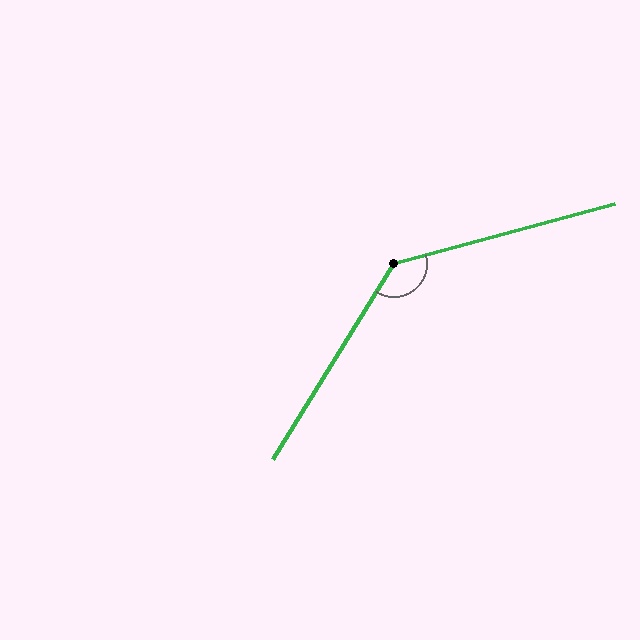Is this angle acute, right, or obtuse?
It is obtuse.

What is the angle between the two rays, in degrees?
Approximately 137 degrees.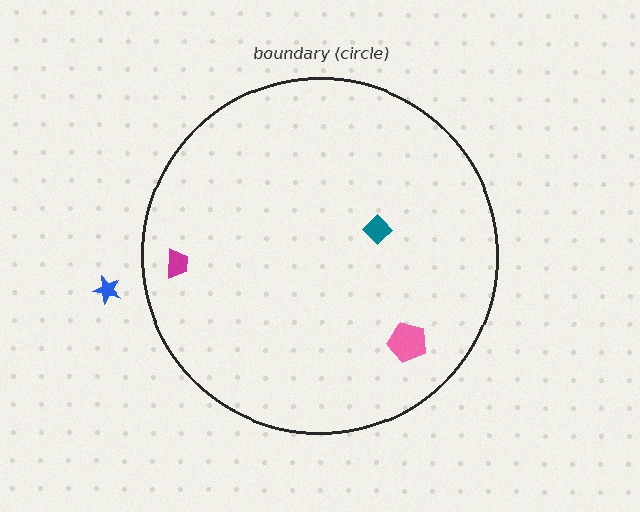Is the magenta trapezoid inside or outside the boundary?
Inside.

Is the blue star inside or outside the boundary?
Outside.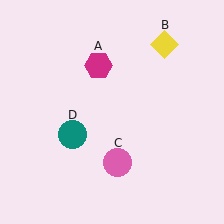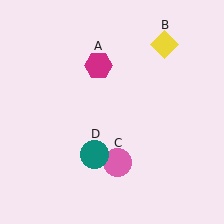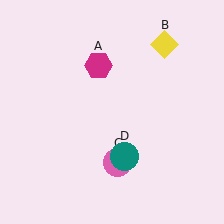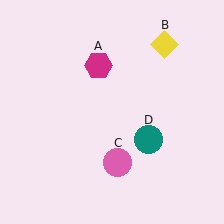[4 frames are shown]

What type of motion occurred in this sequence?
The teal circle (object D) rotated counterclockwise around the center of the scene.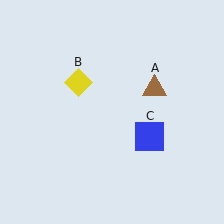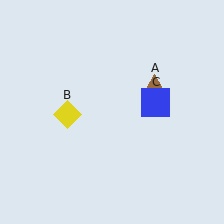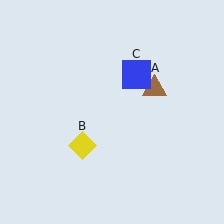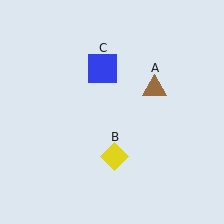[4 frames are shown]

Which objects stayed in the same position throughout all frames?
Brown triangle (object A) remained stationary.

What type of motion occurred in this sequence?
The yellow diamond (object B), blue square (object C) rotated counterclockwise around the center of the scene.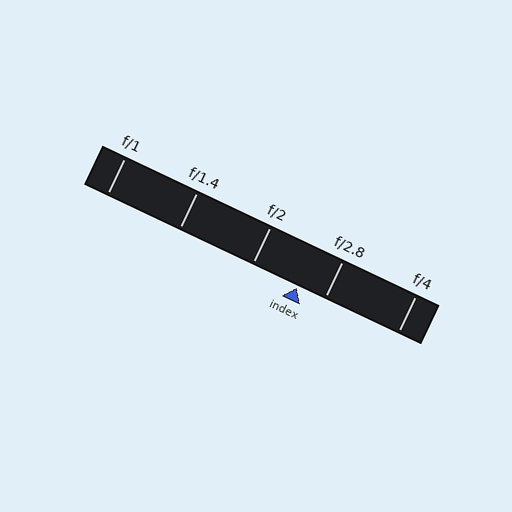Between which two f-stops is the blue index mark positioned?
The index mark is between f/2 and f/2.8.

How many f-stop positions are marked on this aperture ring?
There are 5 f-stop positions marked.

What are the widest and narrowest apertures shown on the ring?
The widest aperture shown is f/1 and the narrowest is f/4.